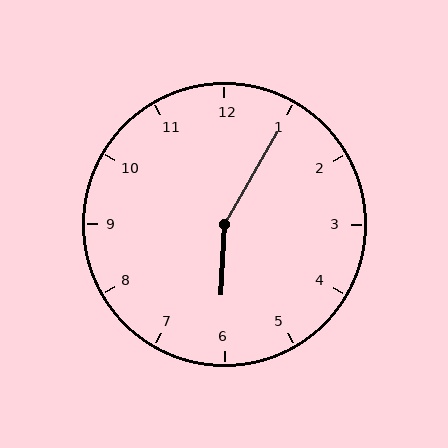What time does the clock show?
6:05.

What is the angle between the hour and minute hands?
Approximately 152 degrees.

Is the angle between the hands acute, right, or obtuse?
It is obtuse.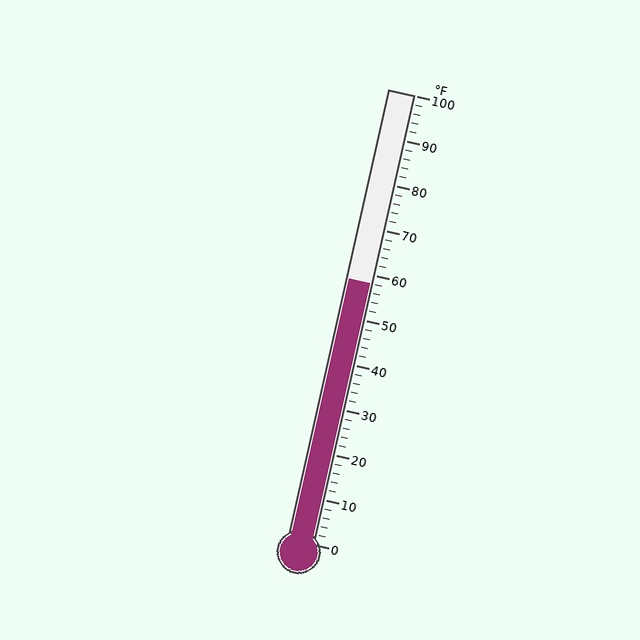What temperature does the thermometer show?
The thermometer shows approximately 58°F.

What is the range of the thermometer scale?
The thermometer scale ranges from 0°F to 100°F.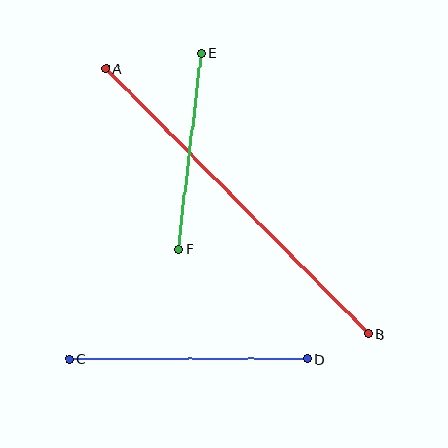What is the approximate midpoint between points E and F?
The midpoint is at approximately (190, 151) pixels.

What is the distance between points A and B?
The distance is approximately 373 pixels.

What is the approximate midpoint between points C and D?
The midpoint is at approximately (188, 359) pixels.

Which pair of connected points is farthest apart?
Points A and B are farthest apart.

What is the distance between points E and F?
The distance is approximately 198 pixels.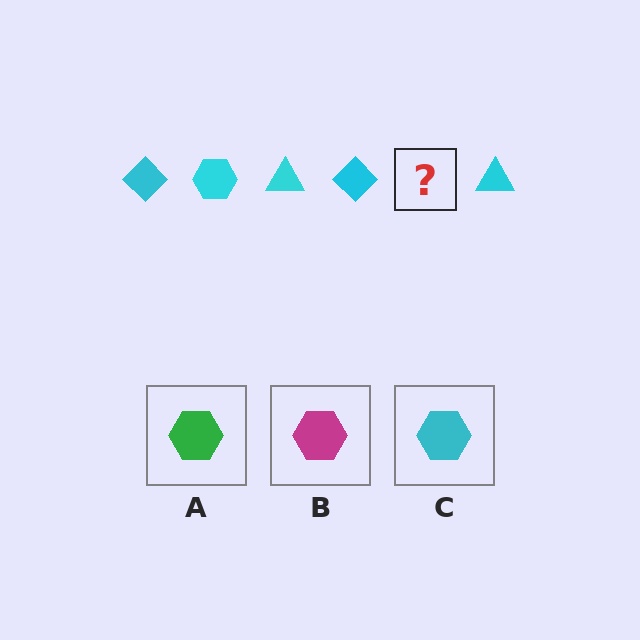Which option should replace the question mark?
Option C.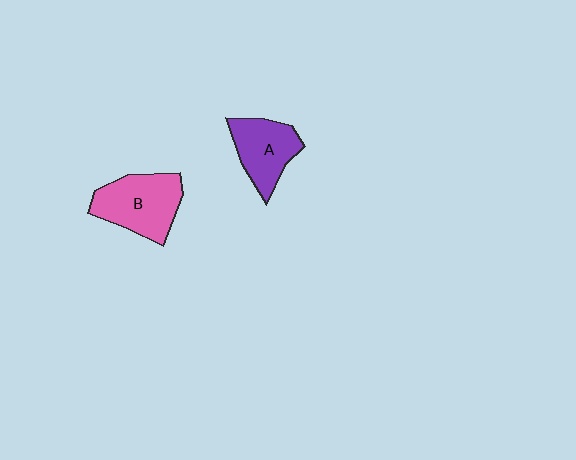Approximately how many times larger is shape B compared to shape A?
Approximately 1.3 times.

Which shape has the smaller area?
Shape A (purple).